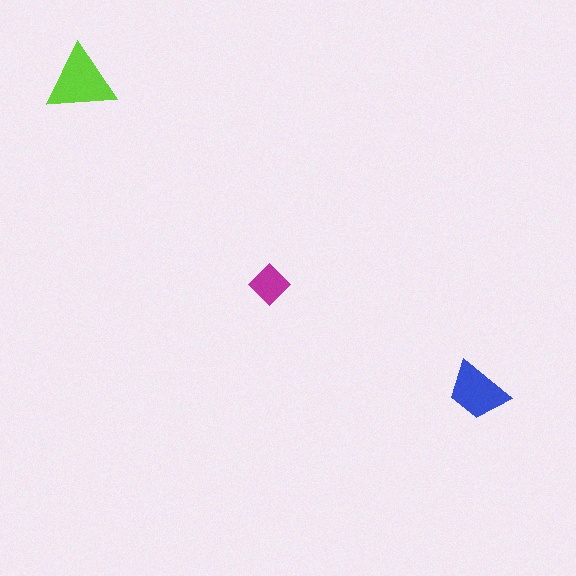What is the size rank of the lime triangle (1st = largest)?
1st.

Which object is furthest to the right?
The blue trapezoid is rightmost.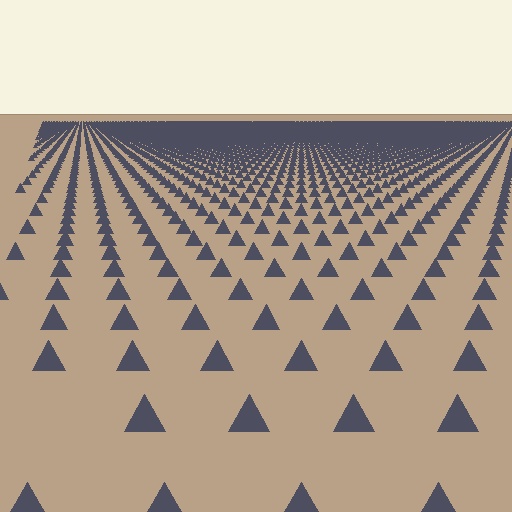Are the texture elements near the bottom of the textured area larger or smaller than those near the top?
Larger. Near the bottom, elements are closer to the viewer and appear at a bigger on-screen size.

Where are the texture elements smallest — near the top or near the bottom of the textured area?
Near the top.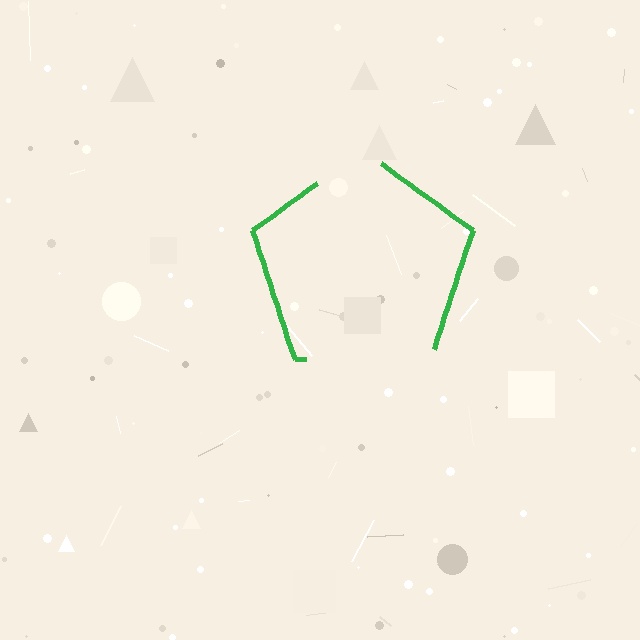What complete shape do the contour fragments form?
The contour fragments form a pentagon.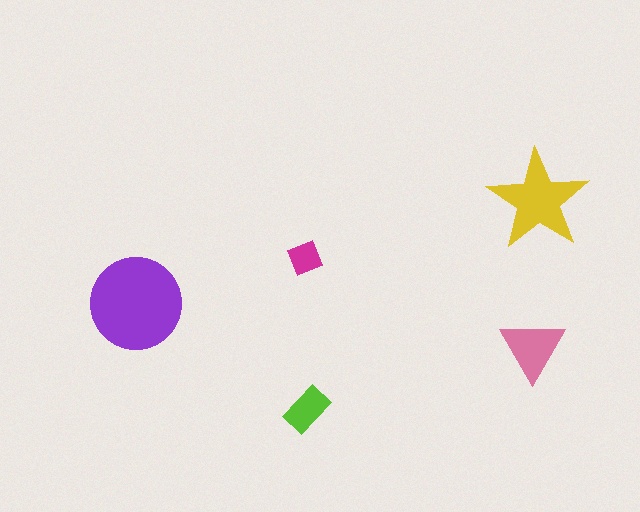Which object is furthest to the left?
The purple circle is leftmost.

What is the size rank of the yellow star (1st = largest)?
2nd.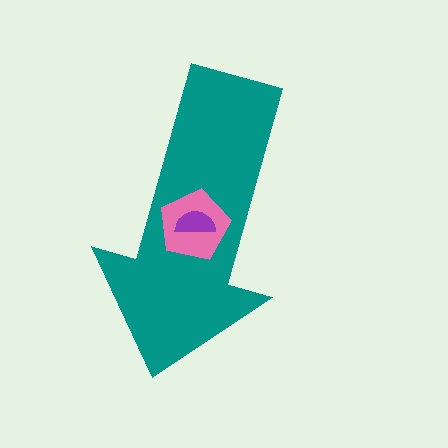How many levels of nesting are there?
3.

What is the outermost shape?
The teal arrow.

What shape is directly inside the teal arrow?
The pink pentagon.